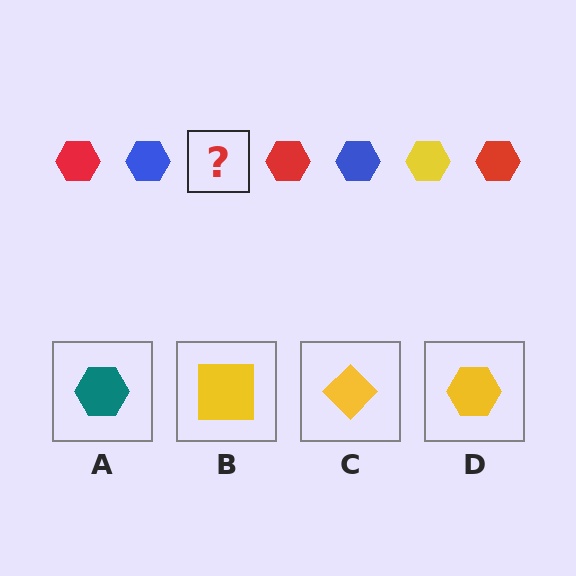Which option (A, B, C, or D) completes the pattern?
D.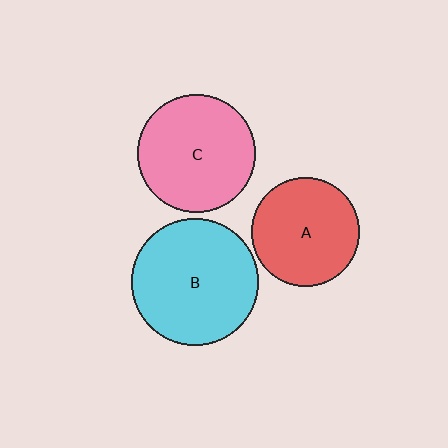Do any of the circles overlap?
No, none of the circles overlap.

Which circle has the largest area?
Circle B (cyan).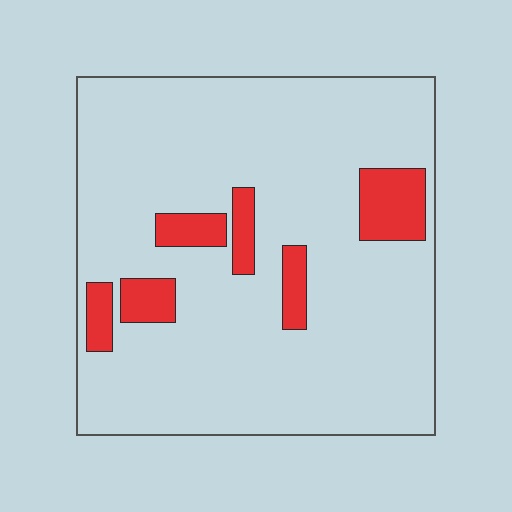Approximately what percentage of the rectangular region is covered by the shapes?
Approximately 10%.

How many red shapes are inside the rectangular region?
6.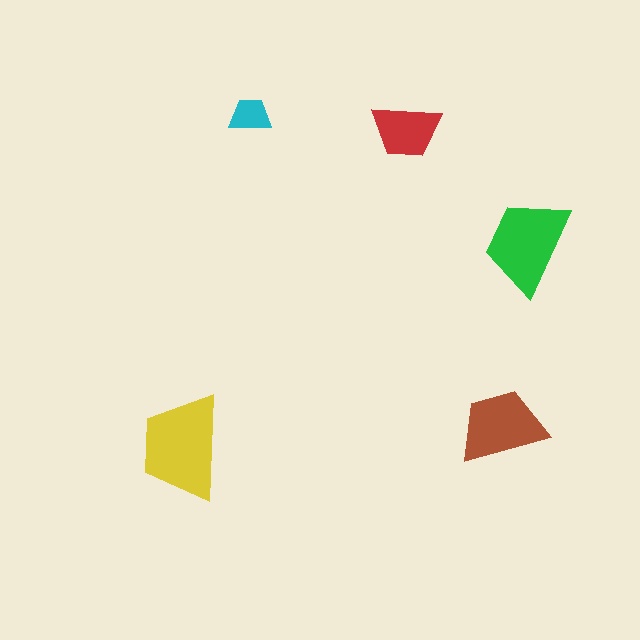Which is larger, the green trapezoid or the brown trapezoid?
The green one.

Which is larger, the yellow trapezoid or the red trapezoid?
The yellow one.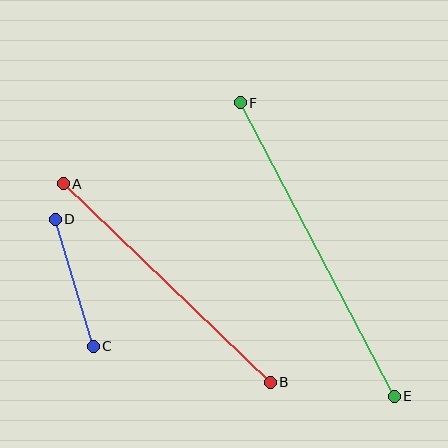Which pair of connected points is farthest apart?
Points E and F are farthest apart.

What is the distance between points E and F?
The distance is approximately 332 pixels.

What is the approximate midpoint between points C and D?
The midpoint is at approximately (74, 283) pixels.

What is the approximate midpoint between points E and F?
The midpoint is at approximately (317, 250) pixels.